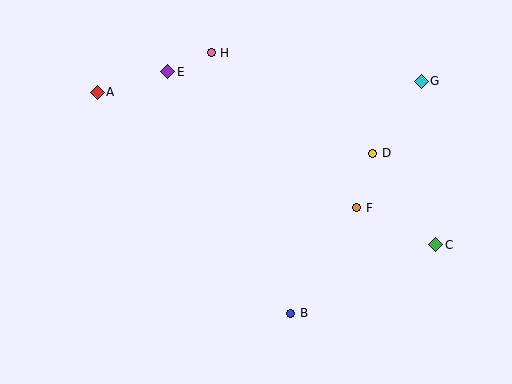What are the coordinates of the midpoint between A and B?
The midpoint between A and B is at (194, 203).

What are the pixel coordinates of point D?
Point D is at (373, 153).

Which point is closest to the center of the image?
Point F at (357, 208) is closest to the center.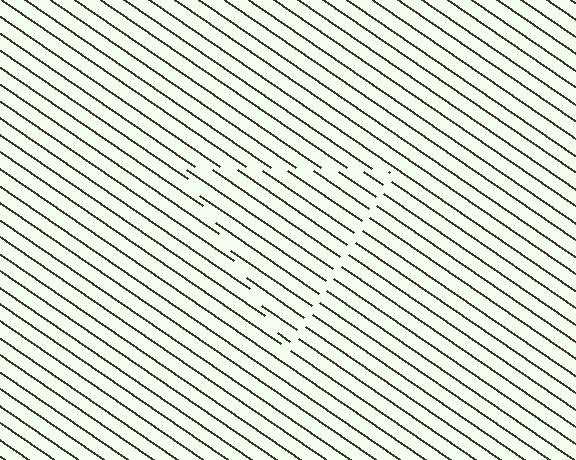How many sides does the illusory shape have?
3 sides — the line-ends trace a triangle.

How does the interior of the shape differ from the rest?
The interior of the shape contains the same grating, shifted by half a period — the contour is defined by the phase discontinuity where line-ends from the inner and outer gratings abut.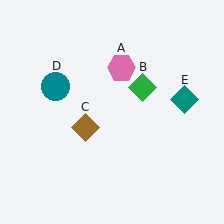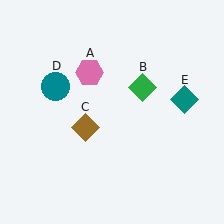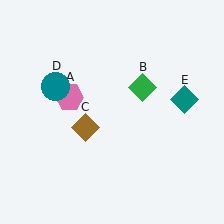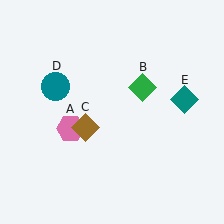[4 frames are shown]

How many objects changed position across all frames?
1 object changed position: pink hexagon (object A).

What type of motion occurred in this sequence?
The pink hexagon (object A) rotated counterclockwise around the center of the scene.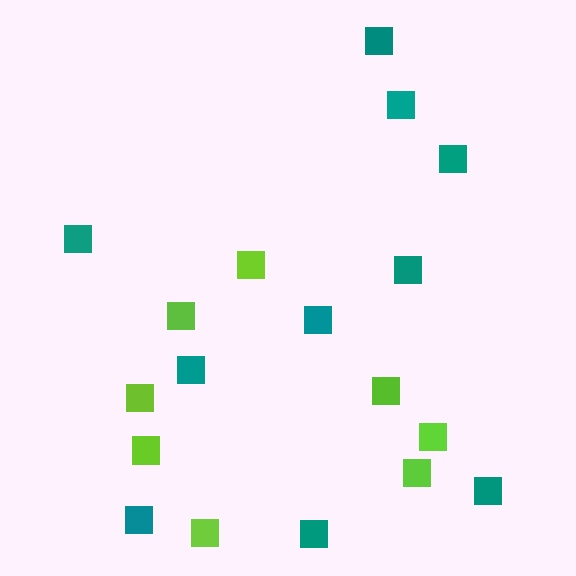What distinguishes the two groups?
There are 2 groups: one group of teal squares (10) and one group of lime squares (8).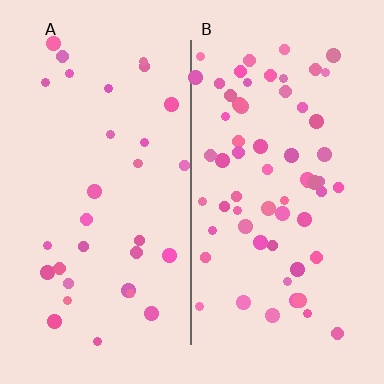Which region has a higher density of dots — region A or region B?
B (the right).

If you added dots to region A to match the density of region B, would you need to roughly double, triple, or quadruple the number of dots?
Approximately double.